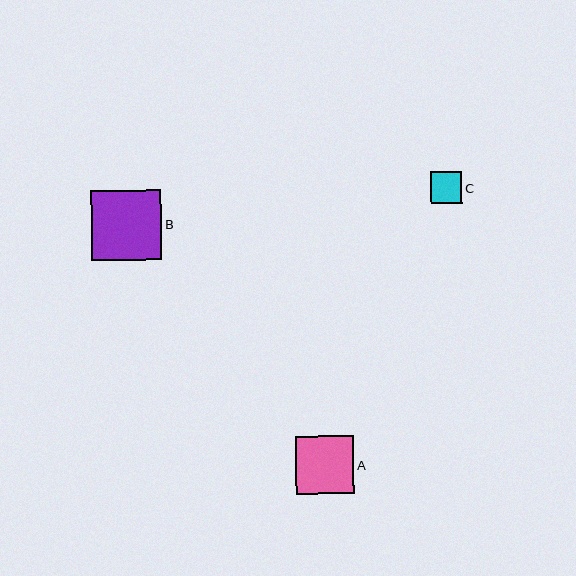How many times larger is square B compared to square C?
Square B is approximately 2.2 times the size of square C.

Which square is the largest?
Square B is the largest with a size of approximately 70 pixels.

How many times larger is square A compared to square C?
Square A is approximately 1.8 times the size of square C.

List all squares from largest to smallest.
From largest to smallest: B, A, C.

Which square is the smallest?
Square C is the smallest with a size of approximately 32 pixels.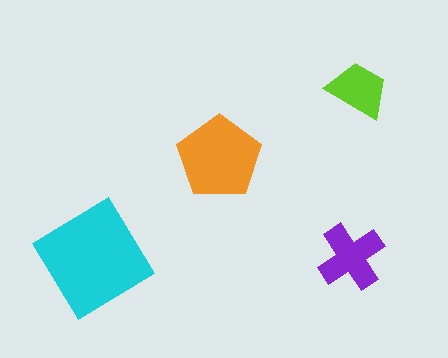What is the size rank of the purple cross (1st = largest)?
3rd.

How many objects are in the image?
There are 4 objects in the image.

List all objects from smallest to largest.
The lime trapezoid, the purple cross, the orange pentagon, the cyan diamond.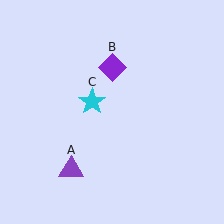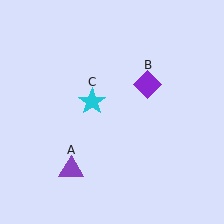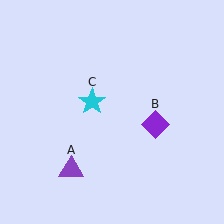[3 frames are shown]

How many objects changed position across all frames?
1 object changed position: purple diamond (object B).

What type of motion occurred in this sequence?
The purple diamond (object B) rotated clockwise around the center of the scene.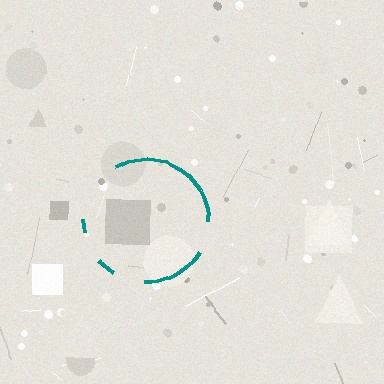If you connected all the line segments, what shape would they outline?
They would outline a circle.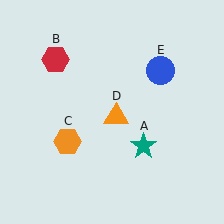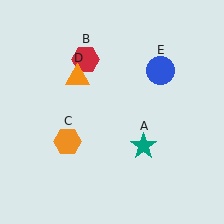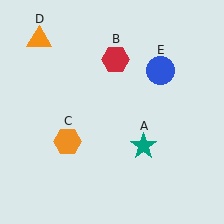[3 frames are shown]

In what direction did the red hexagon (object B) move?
The red hexagon (object B) moved right.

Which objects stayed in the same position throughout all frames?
Teal star (object A) and orange hexagon (object C) and blue circle (object E) remained stationary.